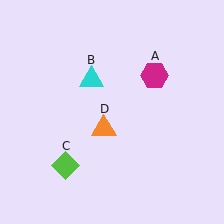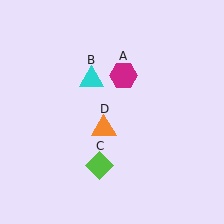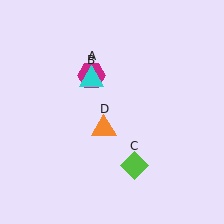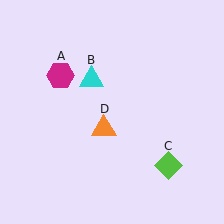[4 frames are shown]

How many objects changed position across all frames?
2 objects changed position: magenta hexagon (object A), lime diamond (object C).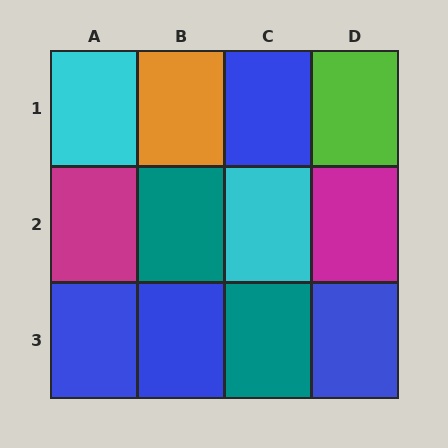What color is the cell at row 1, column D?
Lime.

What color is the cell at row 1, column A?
Cyan.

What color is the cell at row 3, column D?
Blue.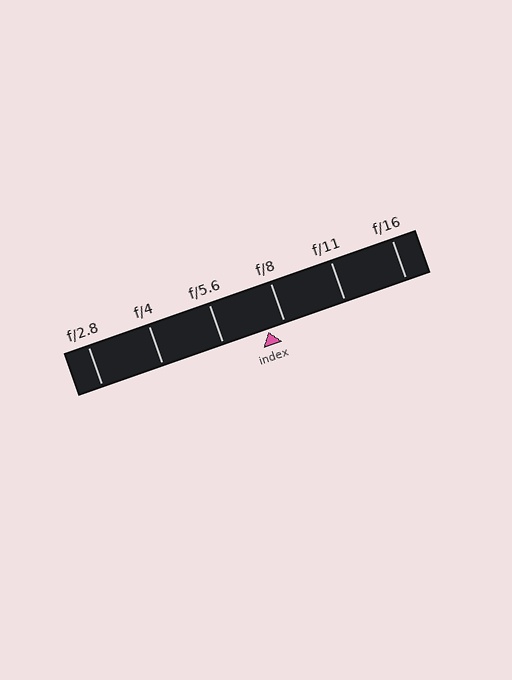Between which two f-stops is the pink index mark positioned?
The index mark is between f/5.6 and f/8.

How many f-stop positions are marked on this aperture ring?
There are 6 f-stop positions marked.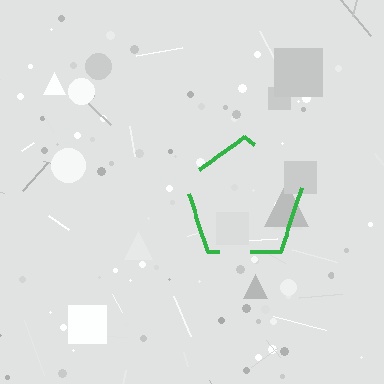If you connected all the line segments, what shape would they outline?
They would outline a pentagon.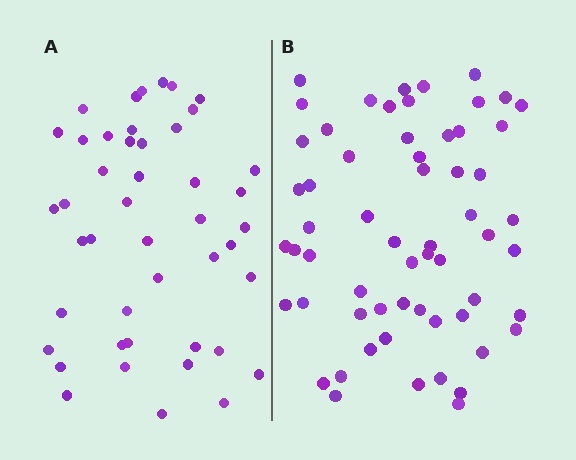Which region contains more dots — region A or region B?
Region B (the right region) has more dots.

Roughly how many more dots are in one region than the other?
Region B has approximately 15 more dots than region A.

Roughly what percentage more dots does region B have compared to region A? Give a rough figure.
About 35% more.